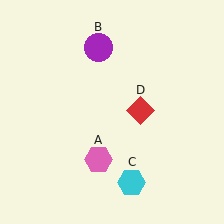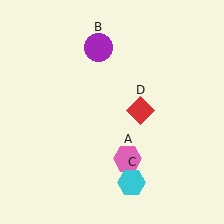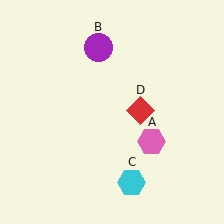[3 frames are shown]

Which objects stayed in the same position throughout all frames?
Purple circle (object B) and cyan hexagon (object C) and red diamond (object D) remained stationary.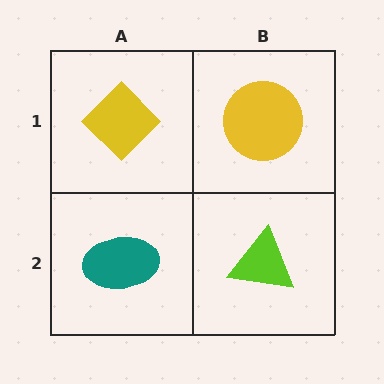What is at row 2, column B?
A lime triangle.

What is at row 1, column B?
A yellow circle.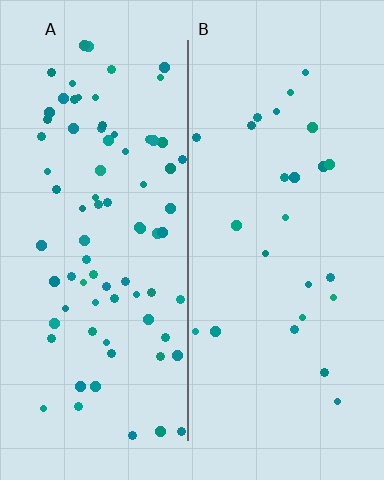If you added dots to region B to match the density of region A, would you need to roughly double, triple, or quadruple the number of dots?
Approximately triple.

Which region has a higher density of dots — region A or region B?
A (the left).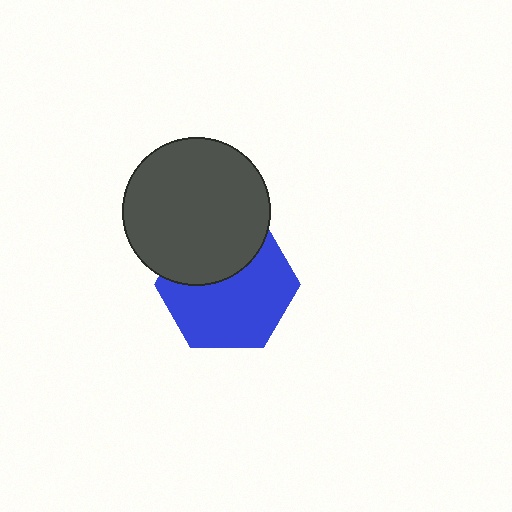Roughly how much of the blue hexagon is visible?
About half of it is visible (roughly 63%).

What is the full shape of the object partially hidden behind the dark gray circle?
The partially hidden object is a blue hexagon.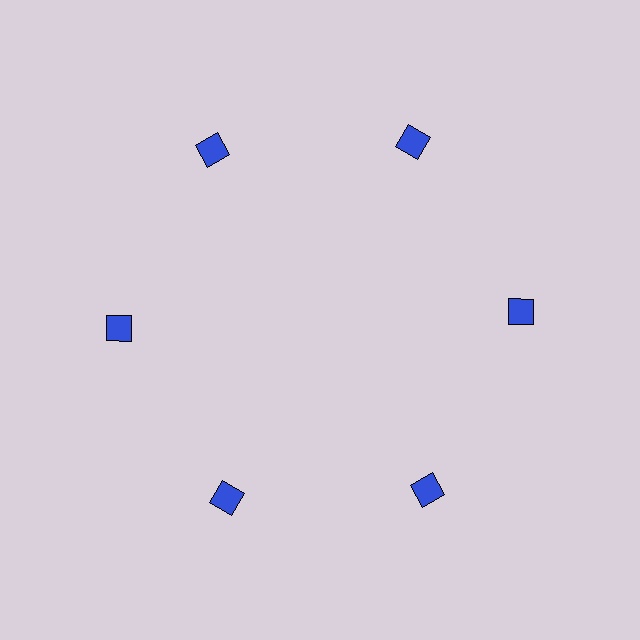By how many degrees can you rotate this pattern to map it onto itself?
The pattern maps onto itself every 60 degrees of rotation.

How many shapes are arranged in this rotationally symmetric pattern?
There are 6 shapes, arranged in 6 groups of 1.